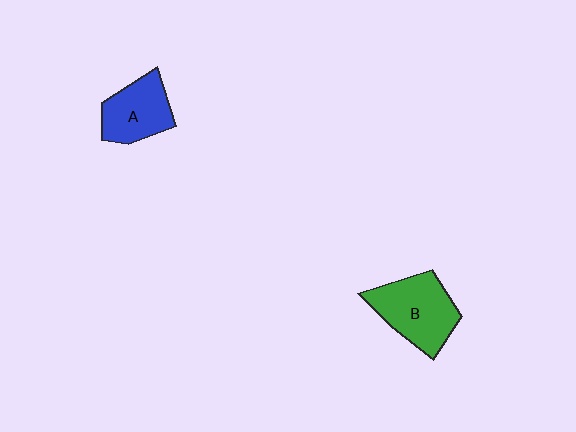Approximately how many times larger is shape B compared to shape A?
Approximately 1.3 times.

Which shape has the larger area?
Shape B (green).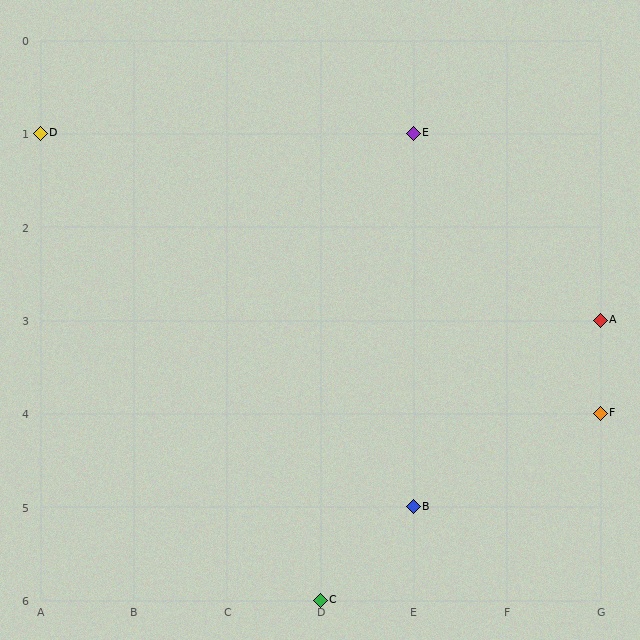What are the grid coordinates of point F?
Point F is at grid coordinates (G, 4).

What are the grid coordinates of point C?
Point C is at grid coordinates (D, 6).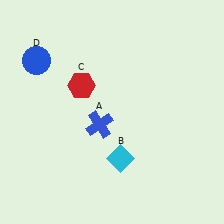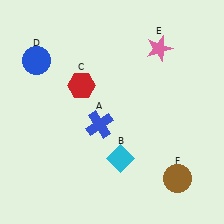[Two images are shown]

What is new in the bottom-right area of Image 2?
A brown circle (F) was added in the bottom-right area of Image 2.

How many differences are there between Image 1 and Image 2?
There are 2 differences between the two images.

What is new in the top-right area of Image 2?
A pink star (E) was added in the top-right area of Image 2.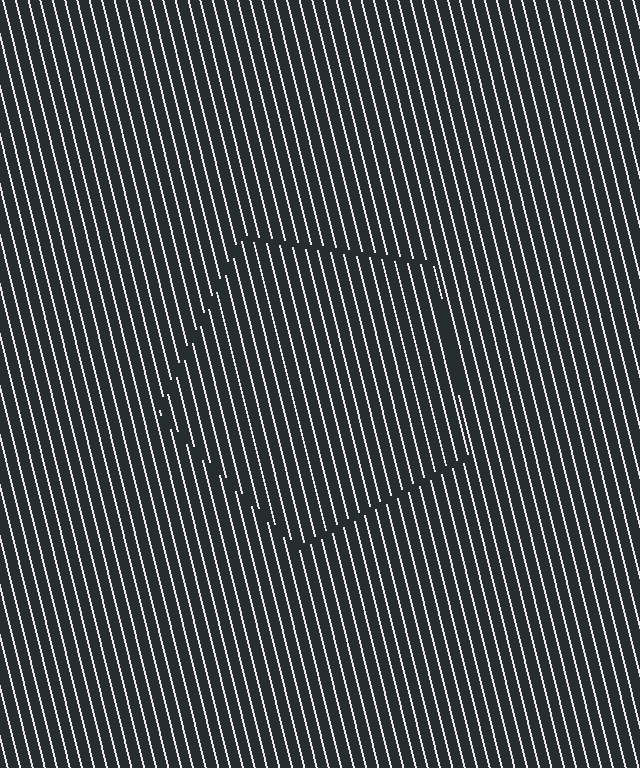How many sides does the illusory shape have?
5 sides — the line-ends trace a pentagon.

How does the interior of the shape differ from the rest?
The interior of the shape contains the same grating, shifted by half a period — the contour is defined by the phase discontinuity where line-ends from the inner and outer gratings abut.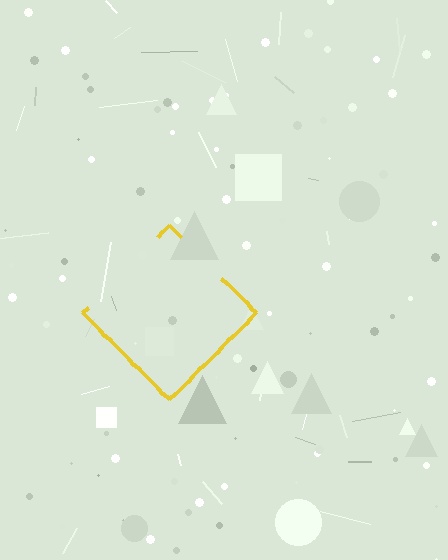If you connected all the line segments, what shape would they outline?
They would outline a diamond.